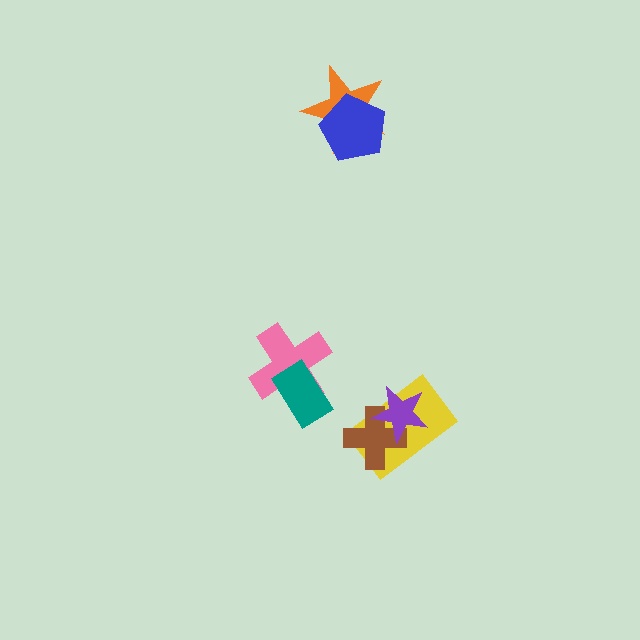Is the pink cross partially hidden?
Yes, it is partially covered by another shape.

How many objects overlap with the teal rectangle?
1 object overlaps with the teal rectangle.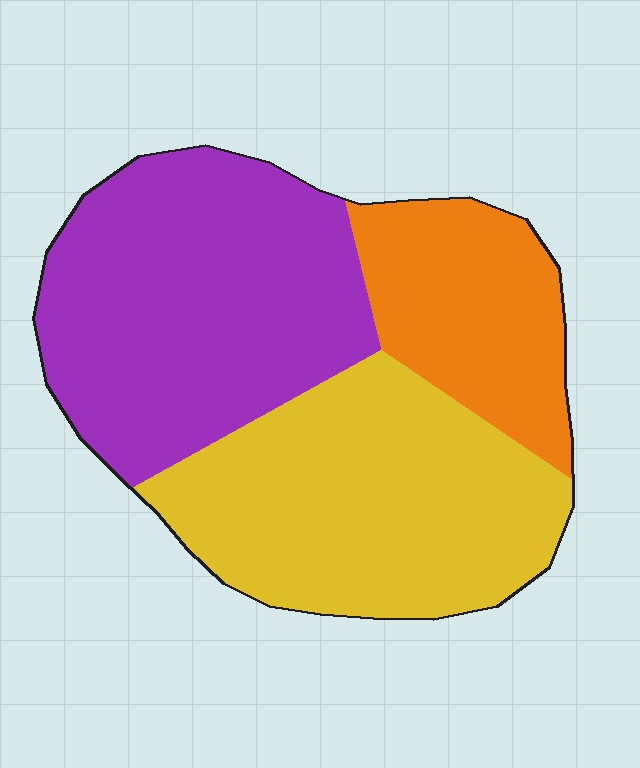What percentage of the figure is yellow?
Yellow covers about 40% of the figure.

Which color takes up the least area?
Orange, at roughly 20%.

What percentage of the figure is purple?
Purple takes up between a third and a half of the figure.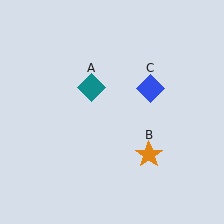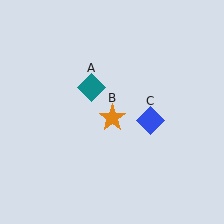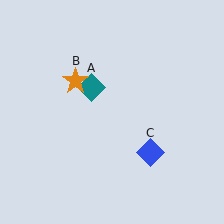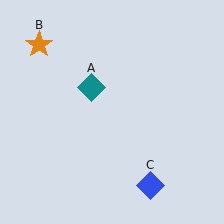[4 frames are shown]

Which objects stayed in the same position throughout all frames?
Teal diamond (object A) remained stationary.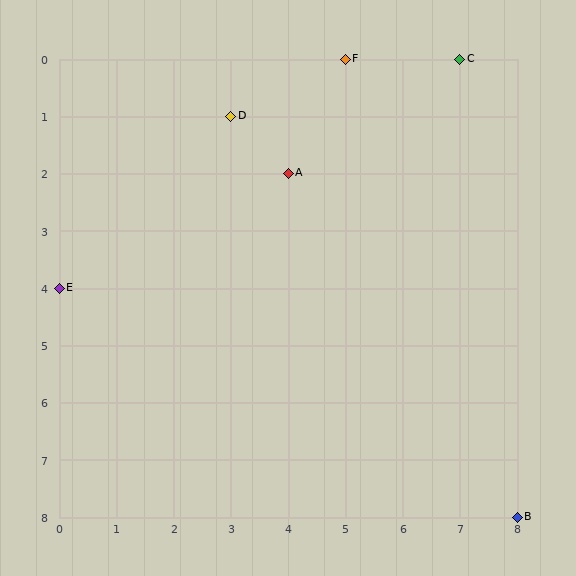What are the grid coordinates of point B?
Point B is at grid coordinates (8, 8).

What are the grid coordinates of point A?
Point A is at grid coordinates (4, 2).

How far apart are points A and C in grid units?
Points A and C are 3 columns and 2 rows apart (about 3.6 grid units diagonally).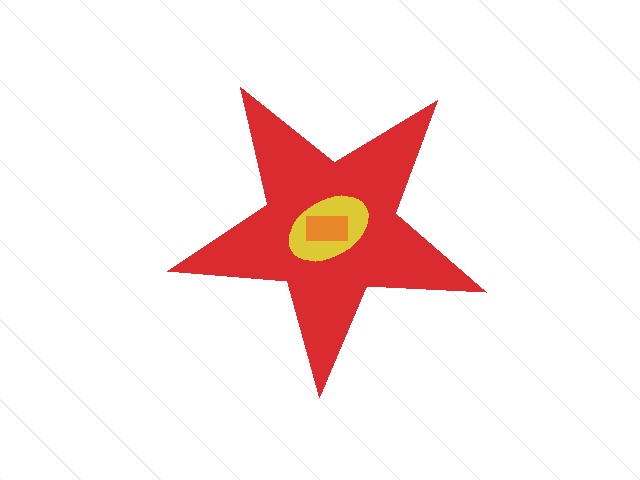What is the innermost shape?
The orange rectangle.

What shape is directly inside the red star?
The yellow ellipse.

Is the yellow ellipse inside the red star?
Yes.